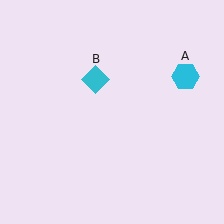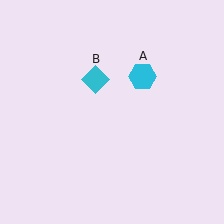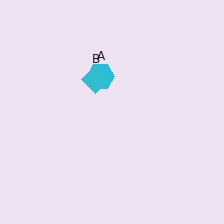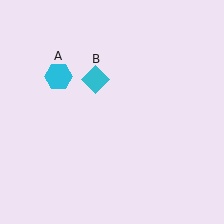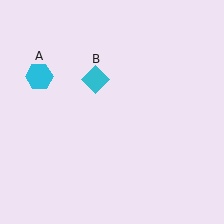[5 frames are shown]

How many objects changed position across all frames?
1 object changed position: cyan hexagon (object A).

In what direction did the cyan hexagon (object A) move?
The cyan hexagon (object A) moved left.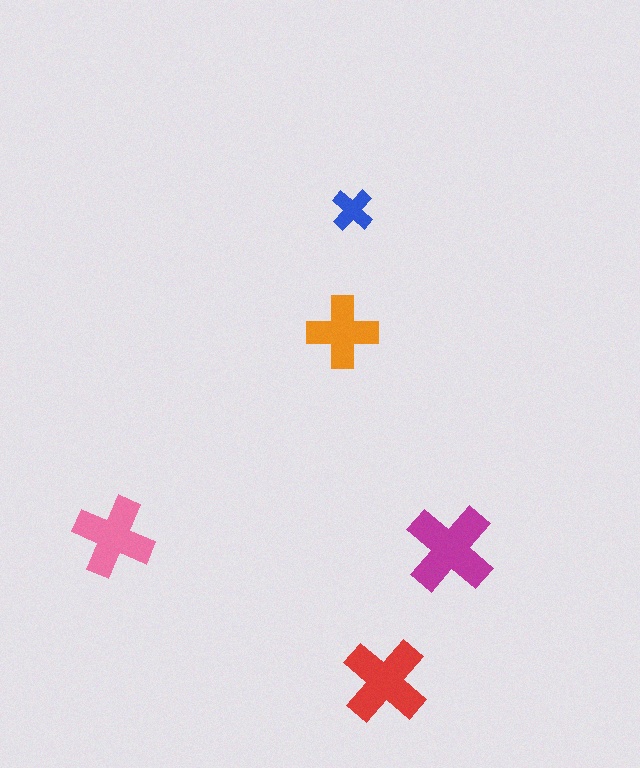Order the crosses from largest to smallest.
the magenta one, the red one, the pink one, the orange one, the blue one.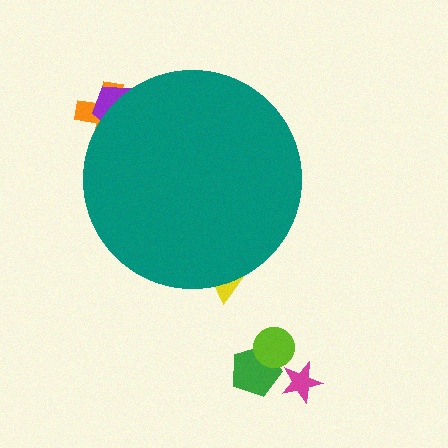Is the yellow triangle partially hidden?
Yes, the yellow triangle is partially hidden behind the teal circle.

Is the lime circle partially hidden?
No, the lime circle is fully visible.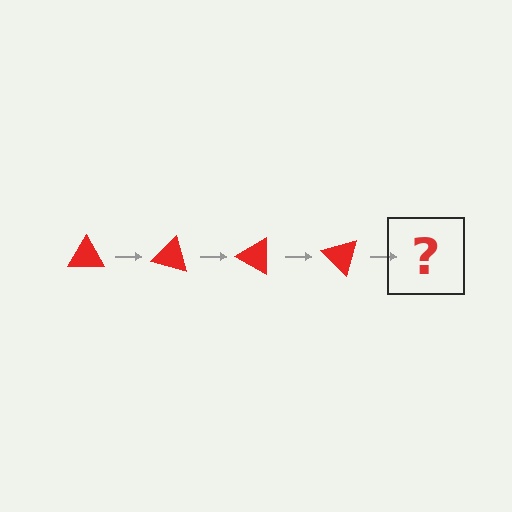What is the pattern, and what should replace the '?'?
The pattern is that the triangle rotates 15 degrees each step. The '?' should be a red triangle rotated 60 degrees.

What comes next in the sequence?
The next element should be a red triangle rotated 60 degrees.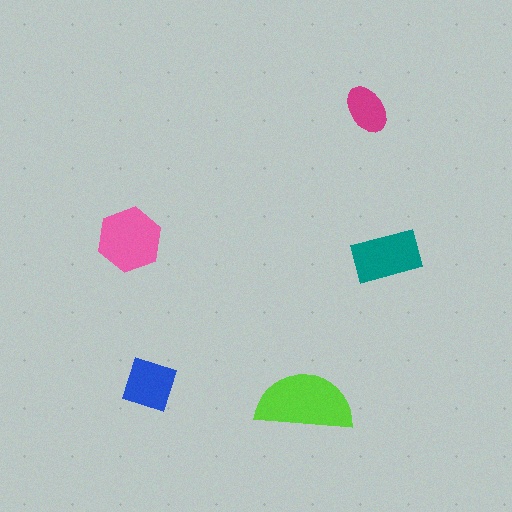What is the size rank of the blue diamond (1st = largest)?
4th.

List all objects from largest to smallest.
The lime semicircle, the pink hexagon, the teal rectangle, the blue diamond, the magenta ellipse.